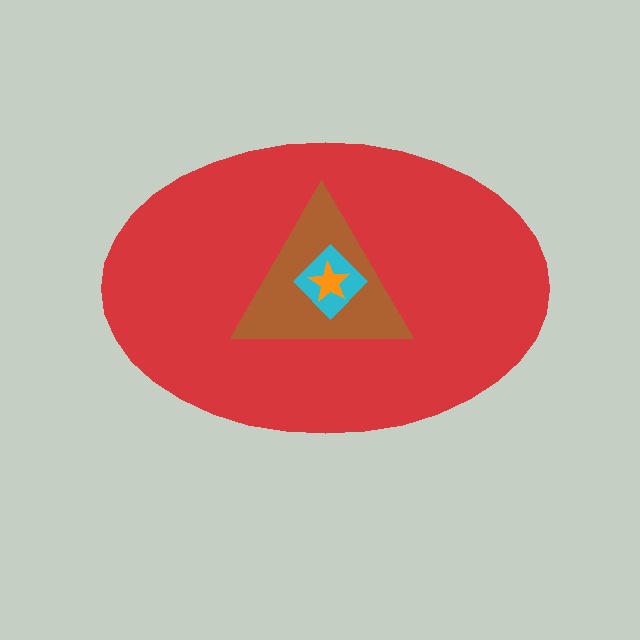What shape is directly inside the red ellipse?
The brown triangle.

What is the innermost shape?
The orange star.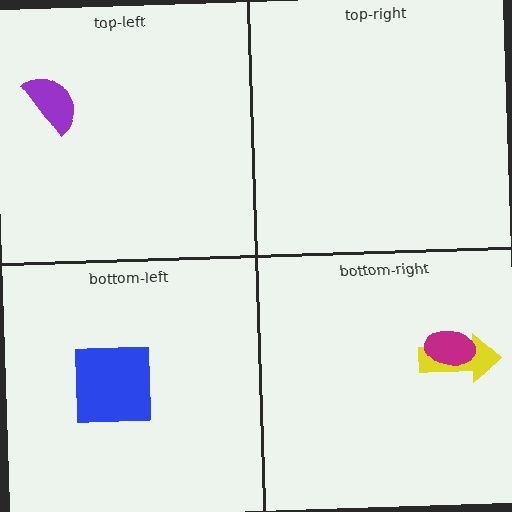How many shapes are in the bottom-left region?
1.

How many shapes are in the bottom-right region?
2.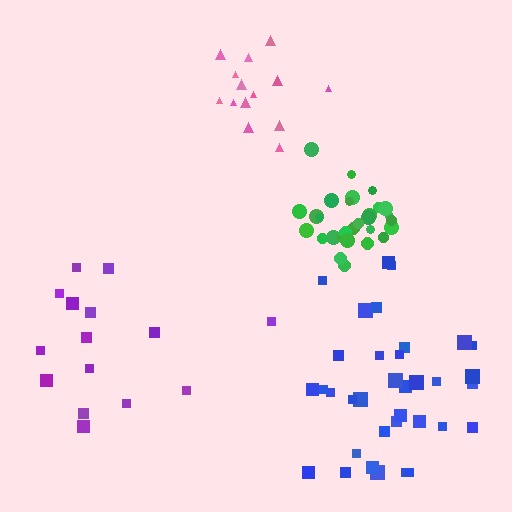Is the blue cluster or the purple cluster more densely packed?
Blue.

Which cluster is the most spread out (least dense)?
Purple.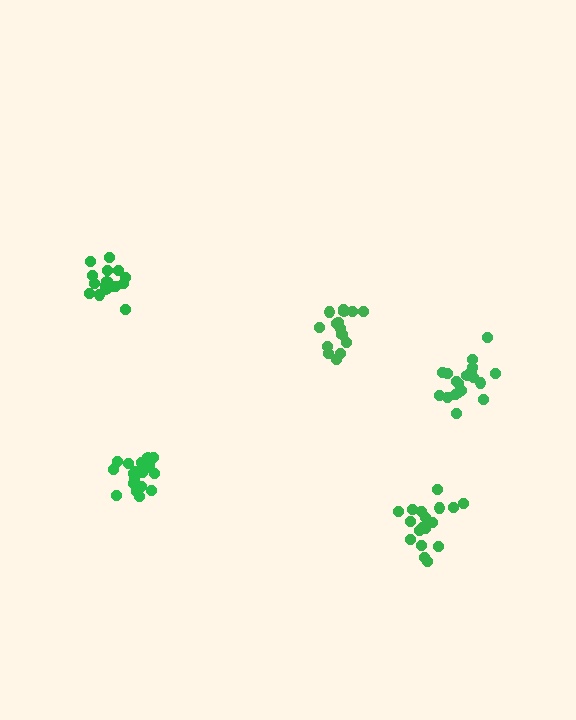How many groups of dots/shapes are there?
There are 5 groups.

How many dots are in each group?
Group 1: 19 dots, Group 2: 20 dots, Group 3: 15 dots, Group 4: 16 dots, Group 5: 18 dots (88 total).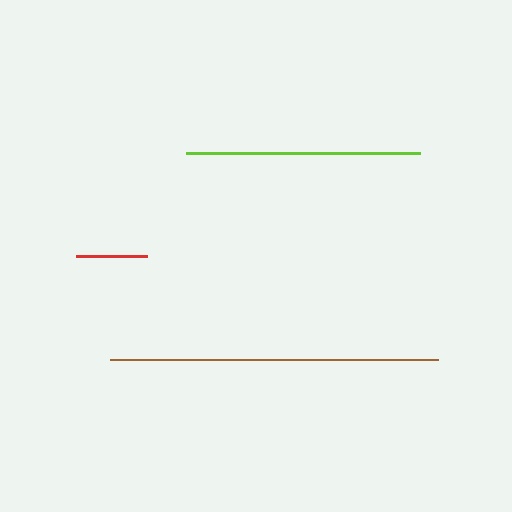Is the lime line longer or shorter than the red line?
The lime line is longer than the red line.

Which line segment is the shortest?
The red line is the shortest at approximately 71 pixels.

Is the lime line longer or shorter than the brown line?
The brown line is longer than the lime line.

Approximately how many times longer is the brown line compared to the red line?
The brown line is approximately 4.6 times the length of the red line.